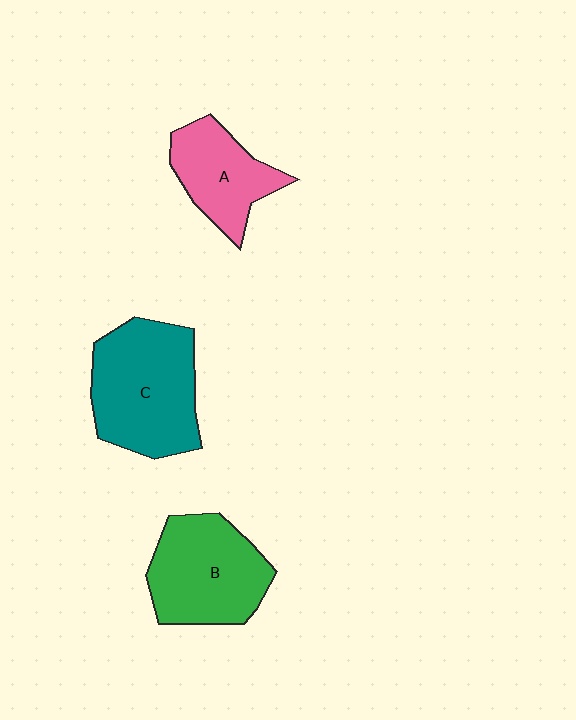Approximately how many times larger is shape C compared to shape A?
Approximately 1.6 times.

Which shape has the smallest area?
Shape A (pink).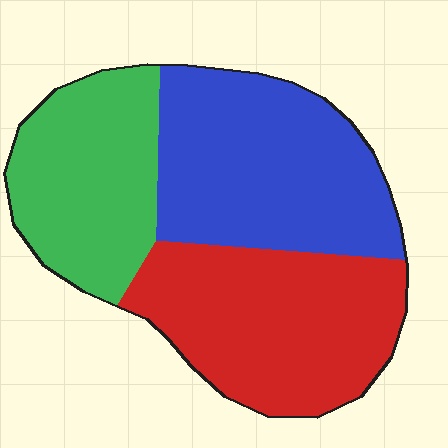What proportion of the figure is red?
Red takes up about three eighths (3/8) of the figure.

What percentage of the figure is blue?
Blue takes up about three eighths (3/8) of the figure.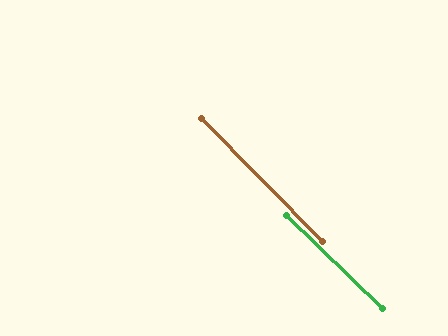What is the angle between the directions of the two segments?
Approximately 2 degrees.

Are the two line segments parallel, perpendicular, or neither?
Parallel — their directions differ by only 1.6°.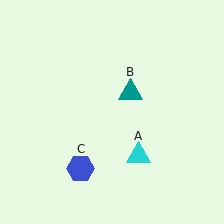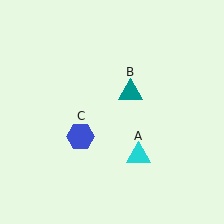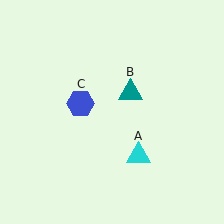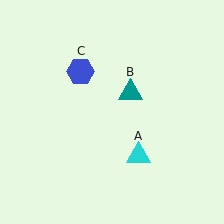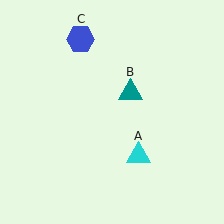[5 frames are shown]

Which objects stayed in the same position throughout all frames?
Cyan triangle (object A) and teal triangle (object B) remained stationary.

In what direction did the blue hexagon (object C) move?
The blue hexagon (object C) moved up.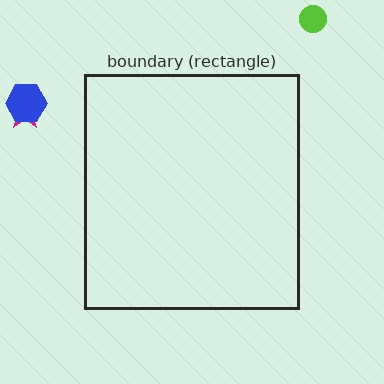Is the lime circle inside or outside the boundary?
Outside.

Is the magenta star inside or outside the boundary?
Outside.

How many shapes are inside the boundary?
0 inside, 3 outside.